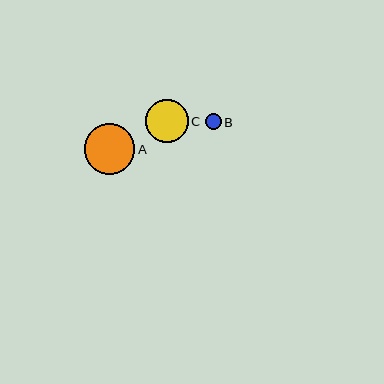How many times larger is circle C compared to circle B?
Circle C is approximately 2.8 times the size of circle B.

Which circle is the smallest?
Circle B is the smallest with a size of approximately 16 pixels.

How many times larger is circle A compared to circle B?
Circle A is approximately 3.2 times the size of circle B.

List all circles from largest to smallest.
From largest to smallest: A, C, B.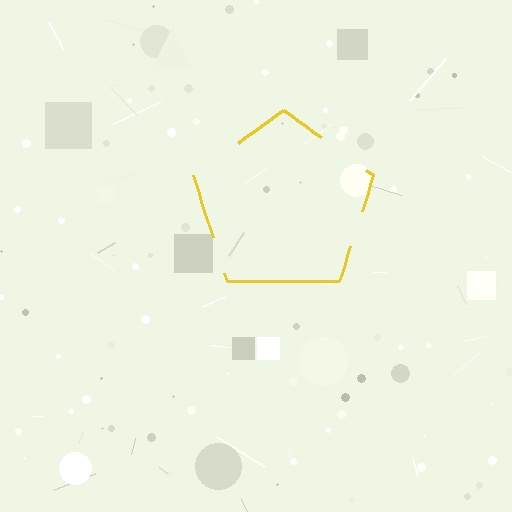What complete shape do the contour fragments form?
The contour fragments form a pentagon.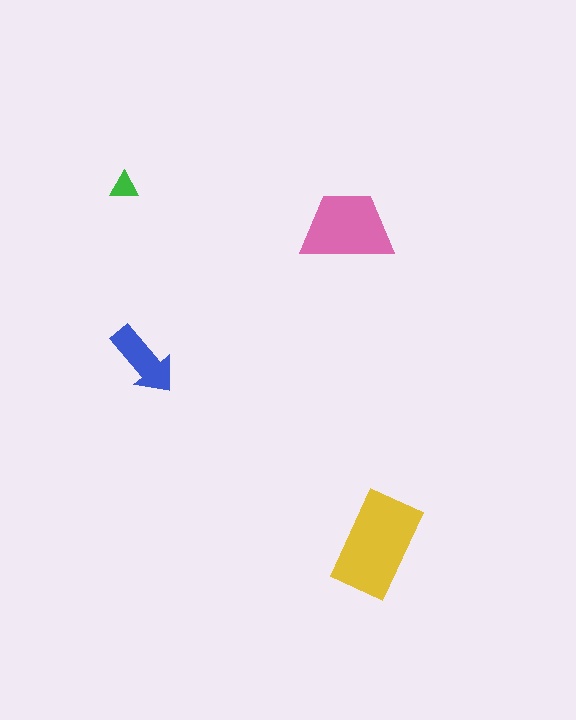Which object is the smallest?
The green triangle.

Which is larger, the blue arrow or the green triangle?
The blue arrow.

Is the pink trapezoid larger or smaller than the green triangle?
Larger.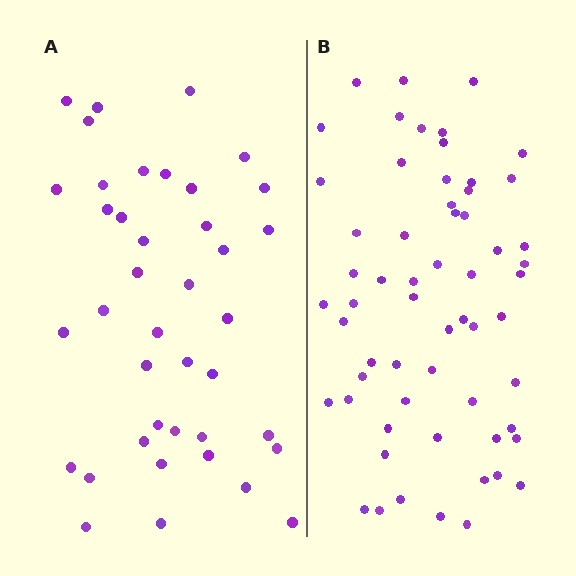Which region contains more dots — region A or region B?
Region B (the right region) has more dots.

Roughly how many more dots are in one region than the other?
Region B has approximately 20 more dots than region A.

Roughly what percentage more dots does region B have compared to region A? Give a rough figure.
About 50% more.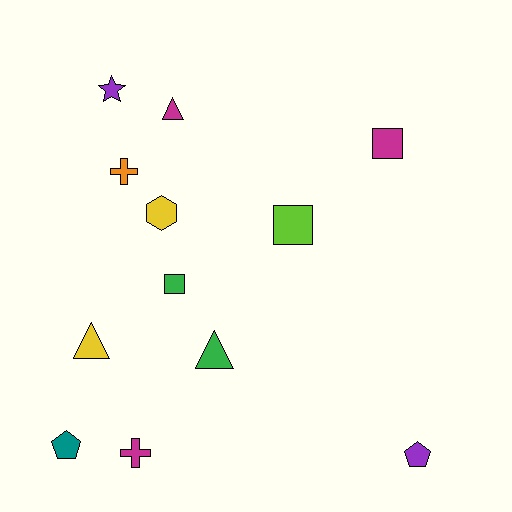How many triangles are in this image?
There are 3 triangles.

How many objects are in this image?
There are 12 objects.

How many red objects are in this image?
There are no red objects.